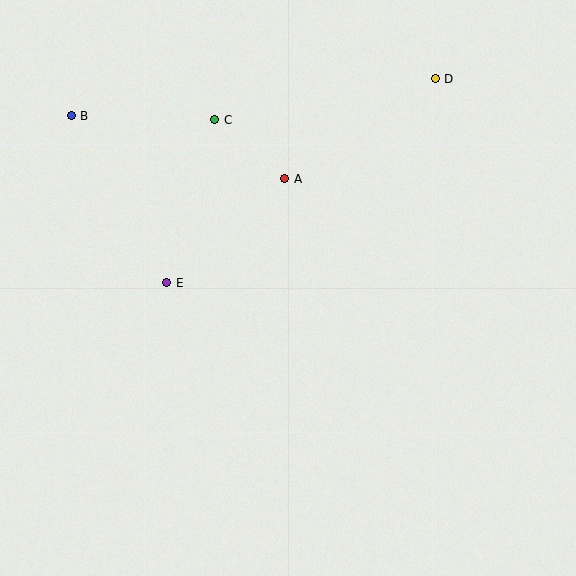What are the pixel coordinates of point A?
Point A is at (285, 179).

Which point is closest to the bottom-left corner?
Point E is closest to the bottom-left corner.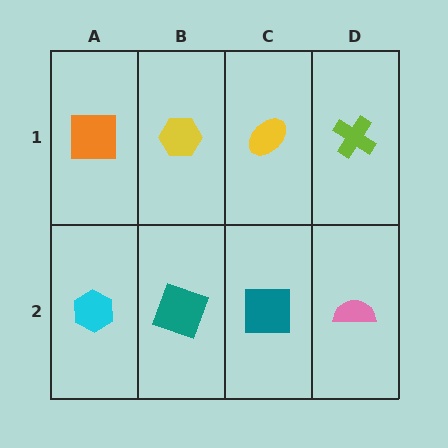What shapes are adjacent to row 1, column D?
A pink semicircle (row 2, column D), a yellow ellipse (row 1, column C).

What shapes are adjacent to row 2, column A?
An orange square (row 1, column A), a teal square (row 2, column B).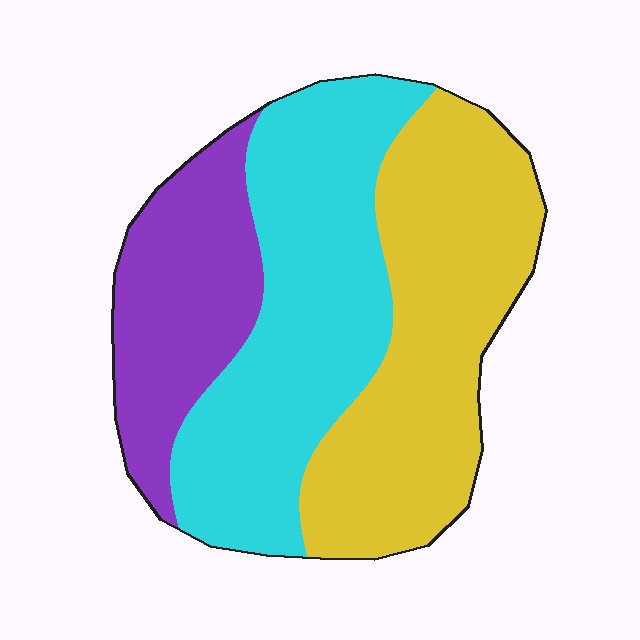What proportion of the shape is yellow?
Yellow takes up about three eighths (3/8) of the shape.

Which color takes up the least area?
Purple, at roughly 20%.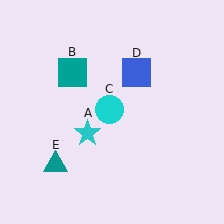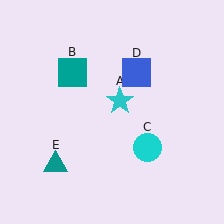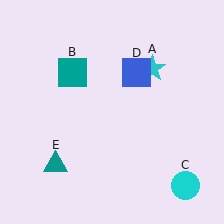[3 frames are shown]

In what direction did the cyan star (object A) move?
The cyan star (object A) moved up and to the right.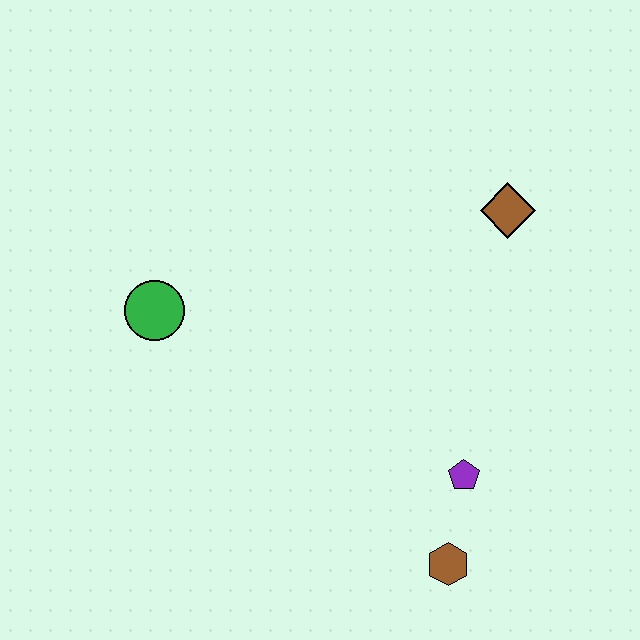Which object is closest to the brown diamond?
The purple pentagon is closest to the brown diamond.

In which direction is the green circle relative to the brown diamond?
The green circle is to the left of the brown diamond.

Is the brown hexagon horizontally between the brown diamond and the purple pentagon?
No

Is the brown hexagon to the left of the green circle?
No